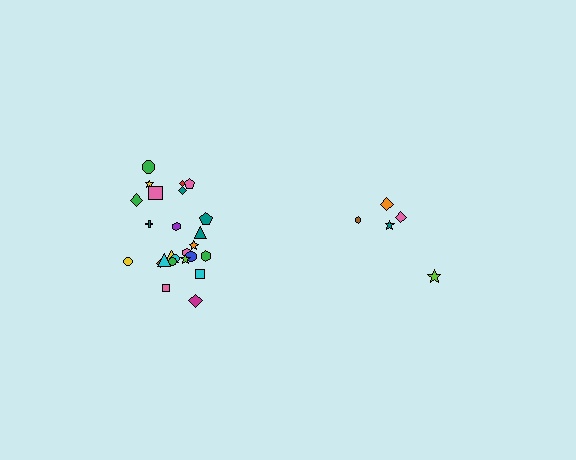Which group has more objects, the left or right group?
The left group.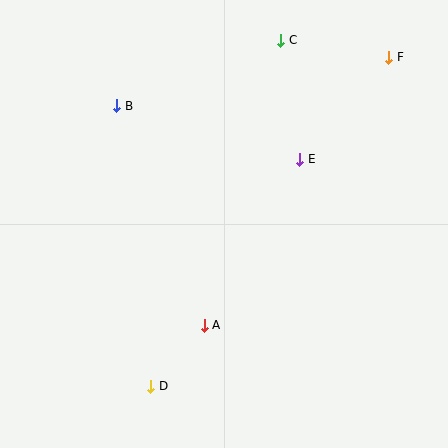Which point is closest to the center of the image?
Point E at (300, 159) is closest to the center.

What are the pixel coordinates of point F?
Point F is at (389, 57).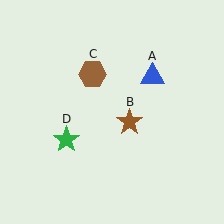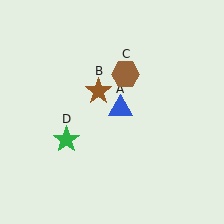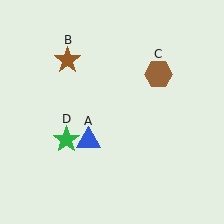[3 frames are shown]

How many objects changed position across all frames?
3 objects changed position: blue triangle (object A), brown star (object B), brown hexagon (object C).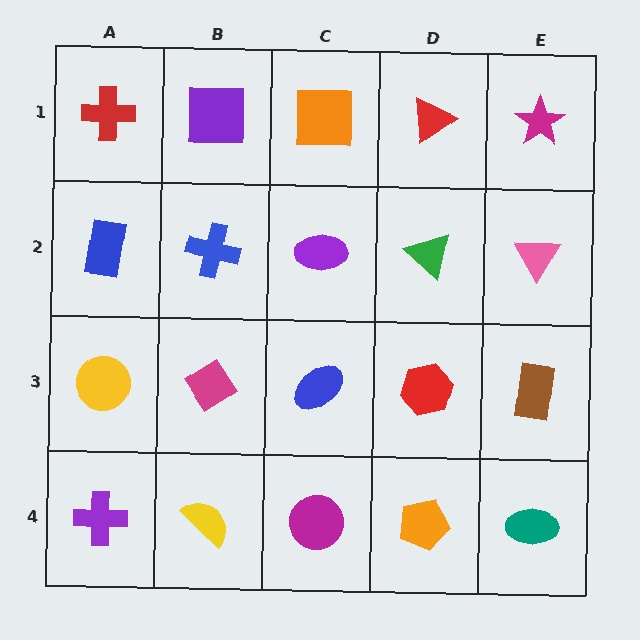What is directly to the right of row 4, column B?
A magenta circle.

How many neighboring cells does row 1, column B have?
3.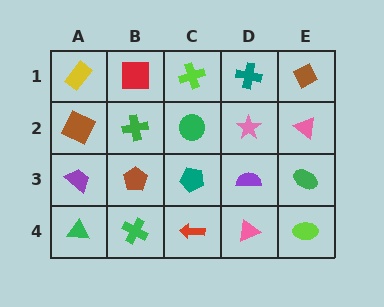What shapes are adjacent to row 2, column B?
A red square (row 1, column B), a brown pentagon (row 3, column B), a brown square (row 2, column A), a green circle (row 2, column C).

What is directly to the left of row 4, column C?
A green cross.